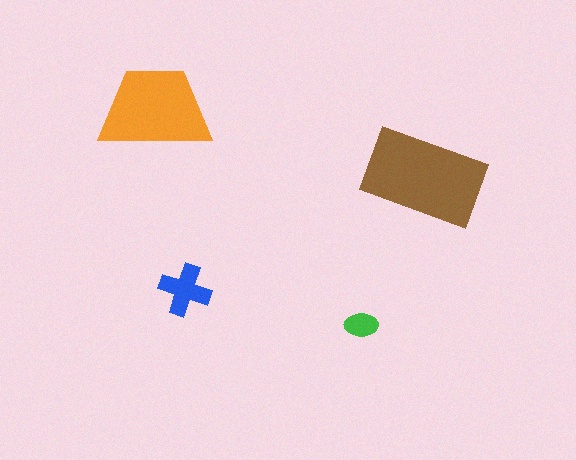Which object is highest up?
The orange trapezoid is topmost.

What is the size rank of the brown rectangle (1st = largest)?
1st.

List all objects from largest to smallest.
The brown rectangle, the orange trapezoid, the blue cross, the green ellipse.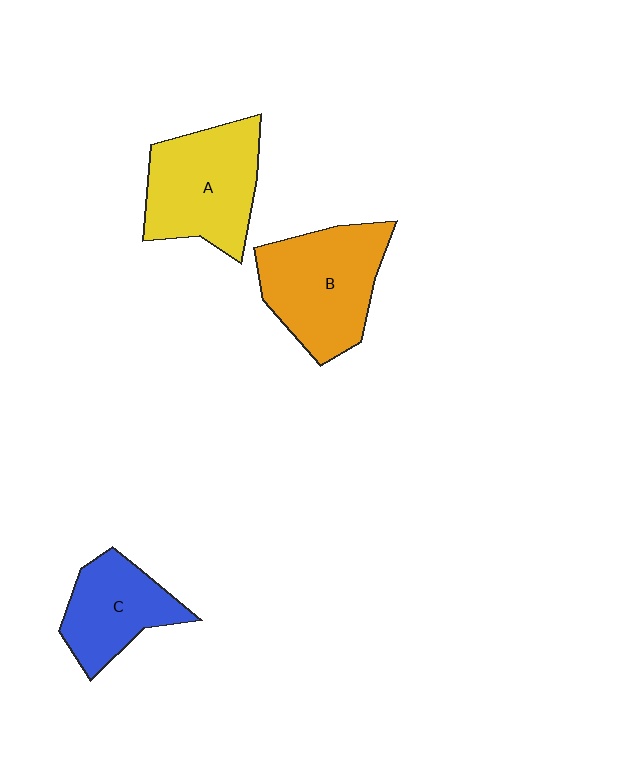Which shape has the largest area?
Shape B (orange).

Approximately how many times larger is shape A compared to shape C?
Approximately 1.4 times.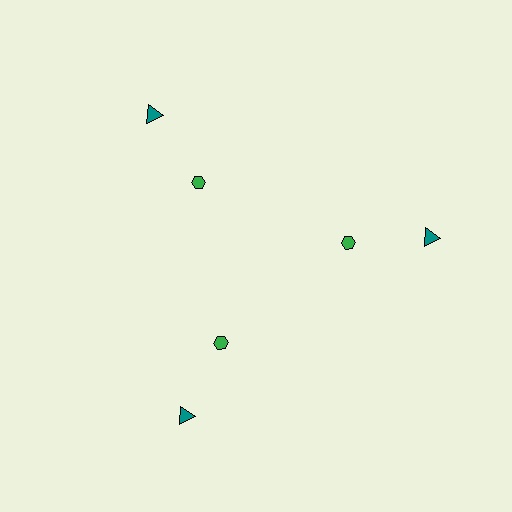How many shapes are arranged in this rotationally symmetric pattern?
There are 6 shapes, arranged in 3 groups of 2.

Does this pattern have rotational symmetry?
Yes, this pattern has 3-fold rotational symmetry. It looks the same after rotating 120 degrees around the center.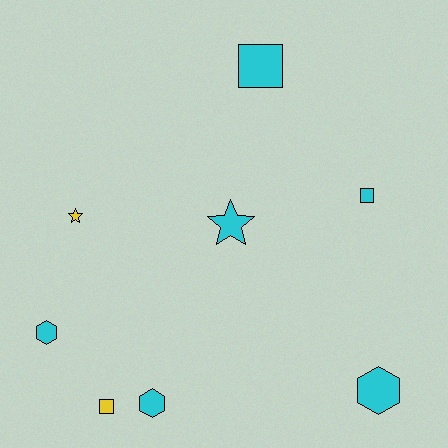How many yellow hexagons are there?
There are no yellow hexagons.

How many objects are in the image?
There are 8 objects.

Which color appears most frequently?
Cyan, with 6 objects.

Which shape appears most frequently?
Square, with 3 objects.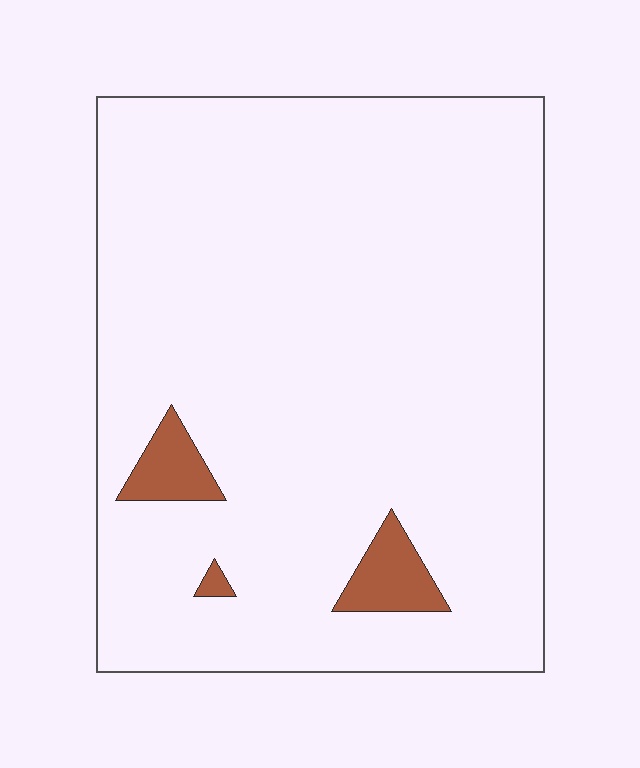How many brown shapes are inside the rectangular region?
3.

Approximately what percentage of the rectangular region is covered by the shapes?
Approximately 5%.